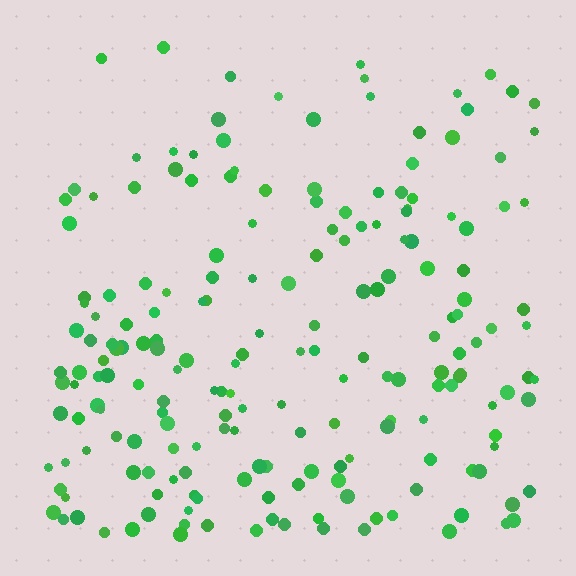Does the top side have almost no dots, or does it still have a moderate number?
Still a moderate number, just noticeably fewer than the bottom.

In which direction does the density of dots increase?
From top to bottom, with the bottom side densest.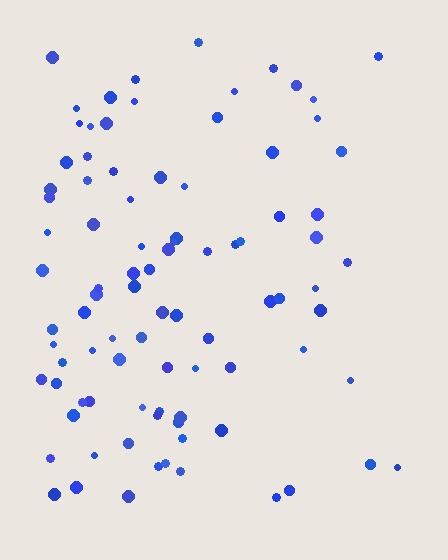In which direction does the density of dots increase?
From right to left, with the left side densest.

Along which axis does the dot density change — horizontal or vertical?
Horizontal.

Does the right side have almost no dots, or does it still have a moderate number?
Still a moderate number, just noticeably fewer than the left.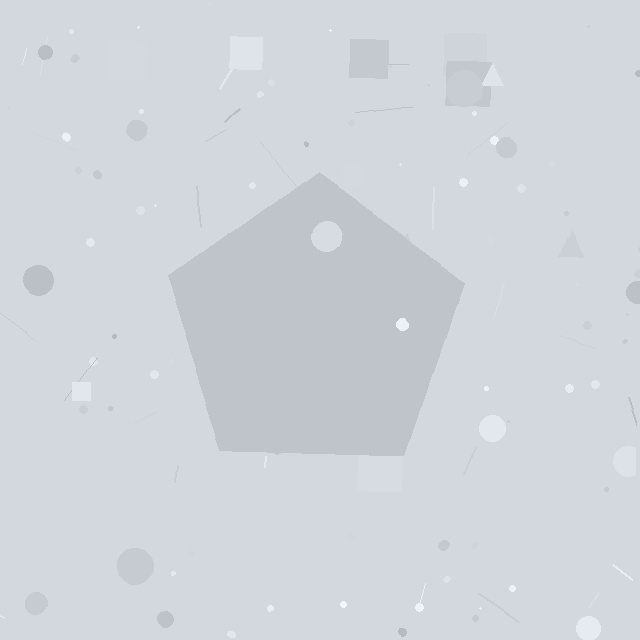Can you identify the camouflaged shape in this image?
The camouflaged shape is a pentagon.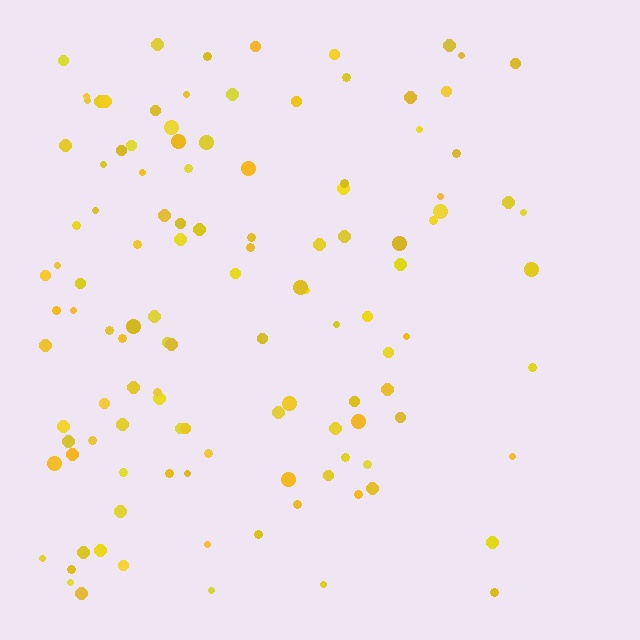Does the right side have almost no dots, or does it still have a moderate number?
Still a moderate number, just noticeably fewer than the left.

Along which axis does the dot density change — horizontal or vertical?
Horizontal.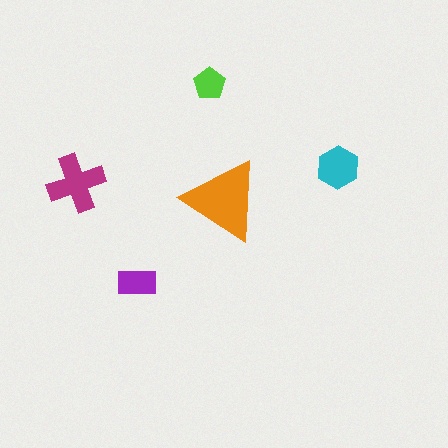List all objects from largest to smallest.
The orange triangle, the magenta cross, the cyan hexagon, the purple rectangle, the lime pentagon.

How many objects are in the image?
There are 5 objects in the image.